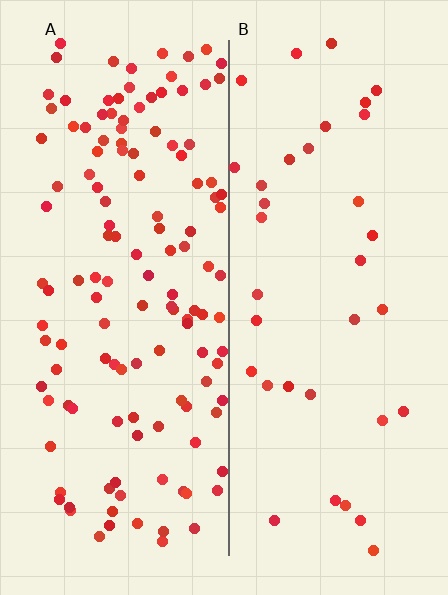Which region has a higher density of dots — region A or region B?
A (the left).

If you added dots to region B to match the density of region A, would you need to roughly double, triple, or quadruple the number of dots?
Approximately quadruple.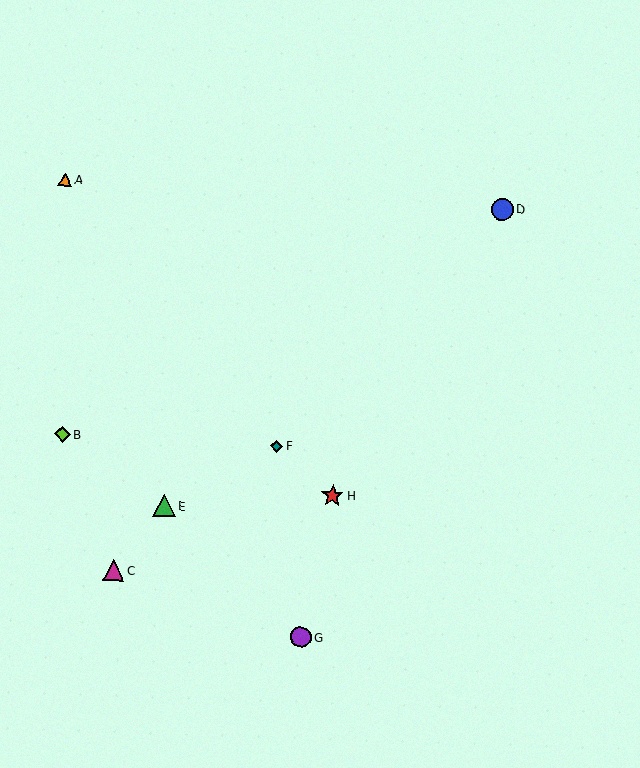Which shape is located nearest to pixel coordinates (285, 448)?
The teal diamond (labeled F) at (277, 446) is nearest to that location.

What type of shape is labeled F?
Shape F is a teal diamond.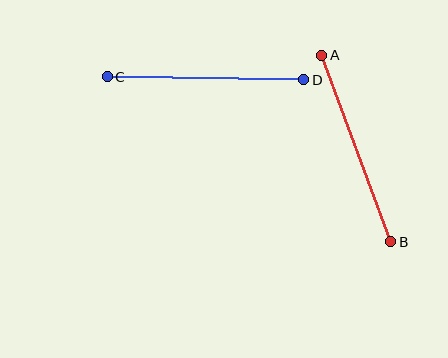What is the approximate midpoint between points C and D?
The midpoint is at approximately (206, 78) pixels.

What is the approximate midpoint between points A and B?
The midpoint is at approximately (356, 149) pixels.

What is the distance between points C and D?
The distance is approximately 197 pixels.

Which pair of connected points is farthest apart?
Points A and B are farthest apart.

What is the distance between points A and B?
The distance is approximately 199 pixels.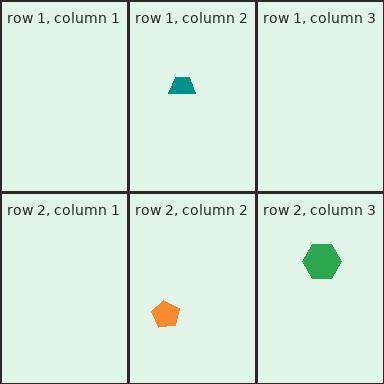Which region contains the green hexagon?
The row 2, column 3 region.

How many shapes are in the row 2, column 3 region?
1.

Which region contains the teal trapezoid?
The row 1, column 2 region.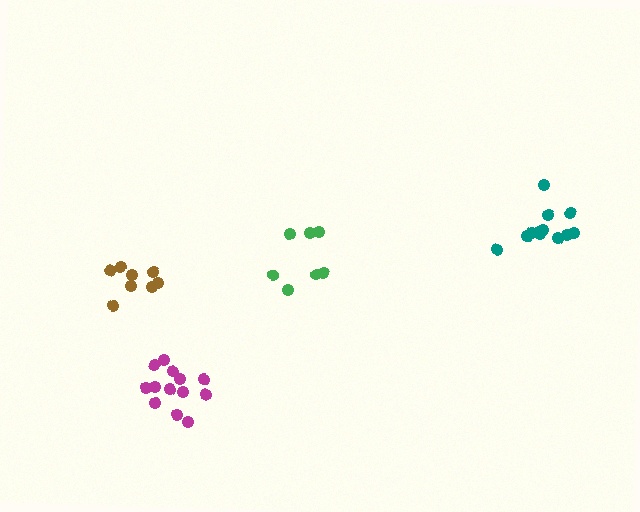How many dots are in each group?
Group 1: 13 dots, Group 2: 12 dots, Group 3: 8 dots, Group 4: 7 dots (40 total).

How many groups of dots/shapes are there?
There are 4 groups.